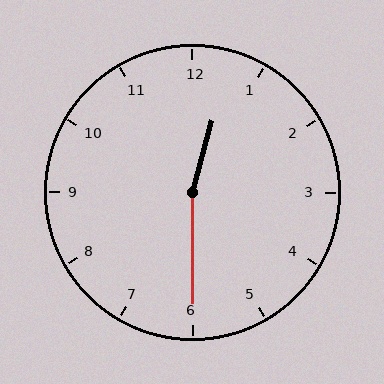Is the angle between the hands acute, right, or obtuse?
It is obtuse.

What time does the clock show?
12:30.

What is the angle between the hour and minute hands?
Approximately 165 degrees.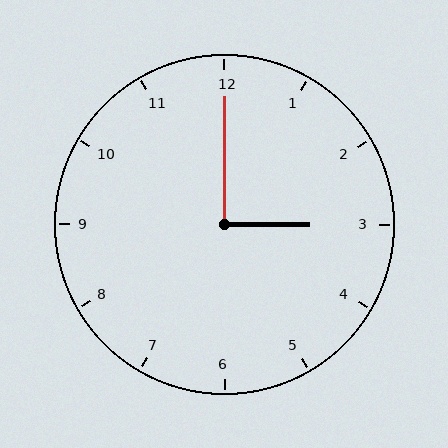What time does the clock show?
3:00.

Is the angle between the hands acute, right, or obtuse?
It is right.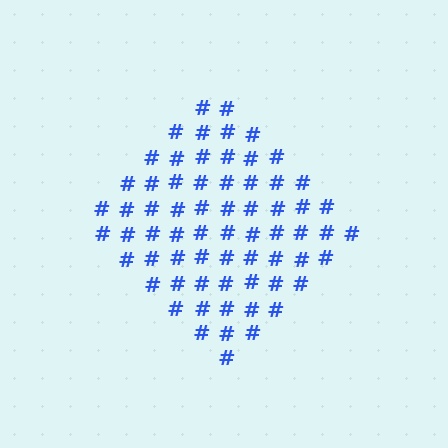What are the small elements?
The small elements are hash symbols.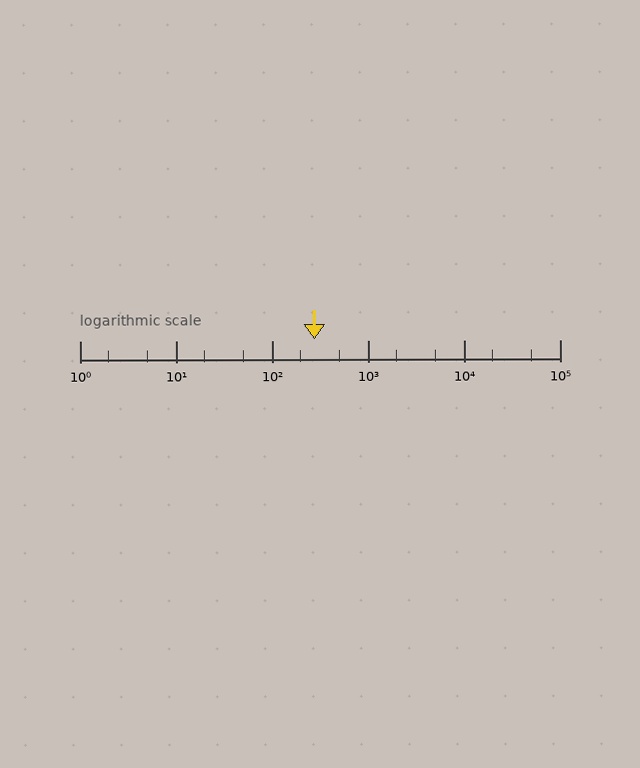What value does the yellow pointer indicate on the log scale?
The pointer indicates approximately 280.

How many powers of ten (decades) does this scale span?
The scale spans 5 decades, from 1 to 100000.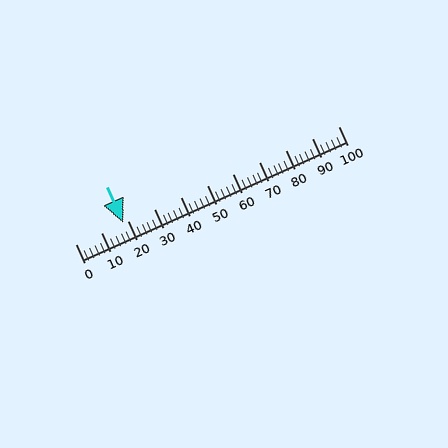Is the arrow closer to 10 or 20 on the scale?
The arrow is closer to 20.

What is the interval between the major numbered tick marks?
The major tick marks are spaced 10 units apart.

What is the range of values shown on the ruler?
The ruler shows values from 0 to 100.